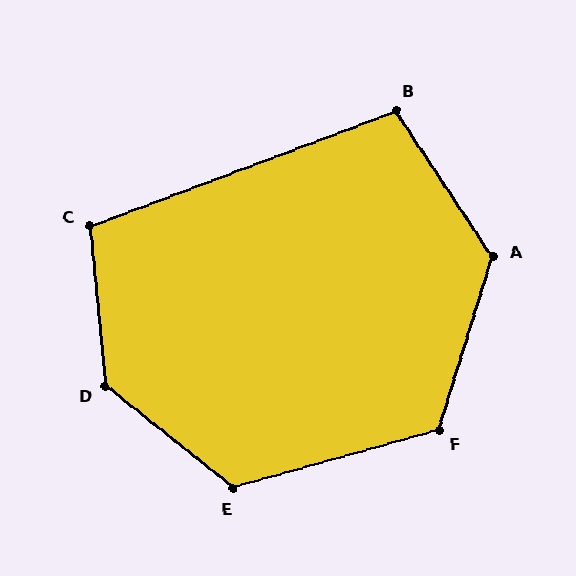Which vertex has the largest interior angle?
D, at approximately 134 degrees.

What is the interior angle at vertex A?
Approximately 129 degrees (obtuse).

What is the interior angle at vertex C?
Approximately 105 degrees (obtuse).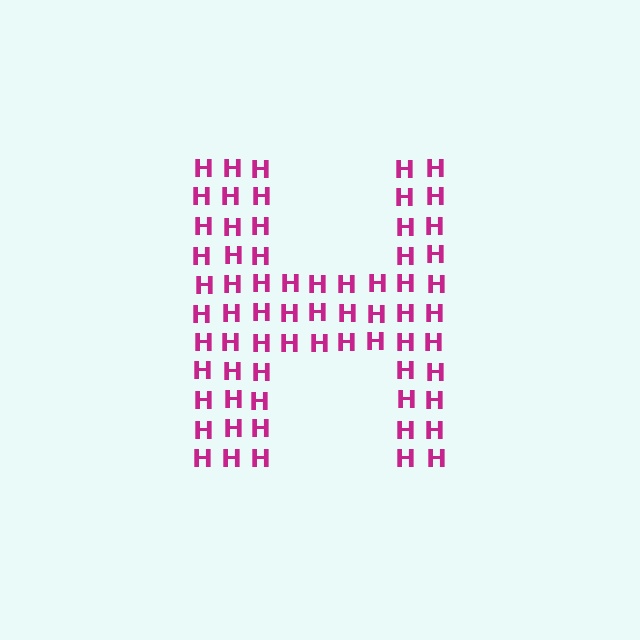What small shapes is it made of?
It is made of small letter H's.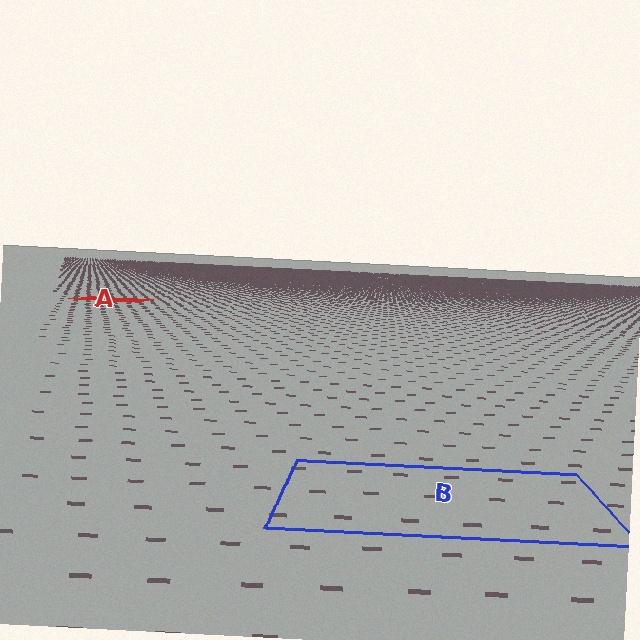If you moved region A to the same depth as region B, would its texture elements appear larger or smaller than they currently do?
They would appear larger. At a closer depth, the same texture elements are projected at a bigger on-screen size.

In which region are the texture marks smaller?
The texture marks are smaller in region A, because it is farther away.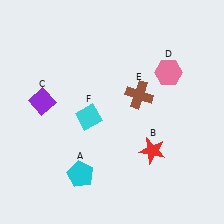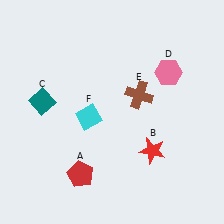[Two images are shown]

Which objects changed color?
A changed from cyan to red. C changed from purple to teal.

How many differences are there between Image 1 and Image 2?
There are 2 differences between the two images.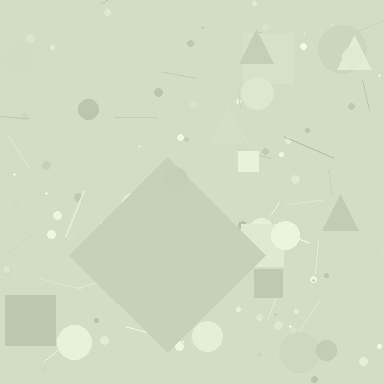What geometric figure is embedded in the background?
A diamond is embedded in the background.